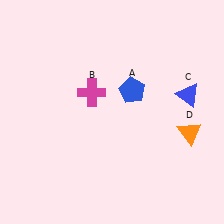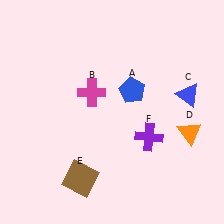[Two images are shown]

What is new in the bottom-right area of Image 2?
A purple cross (F) was added in the bottom-right area of Image 2.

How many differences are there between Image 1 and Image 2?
There are 2 differences between the two images.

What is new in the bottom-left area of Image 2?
A brown square (E) was added in the bottom-left area of Image 2.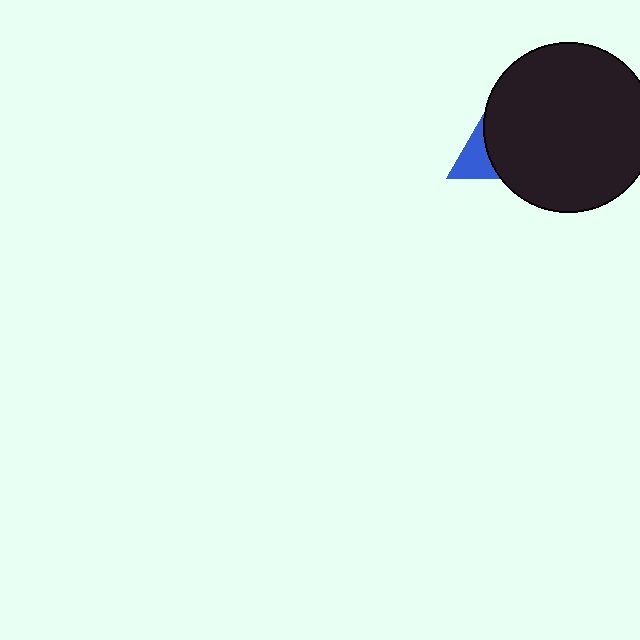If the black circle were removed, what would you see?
You would see the complete blue triangle.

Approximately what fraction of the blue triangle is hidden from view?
Roughly 64% of the blue triangle is hidden behind the black circle.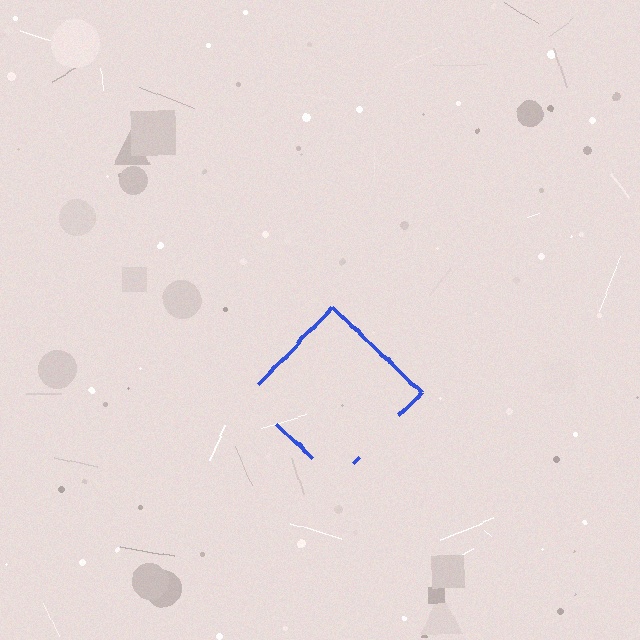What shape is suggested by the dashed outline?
The dashed outline suggests a diamond.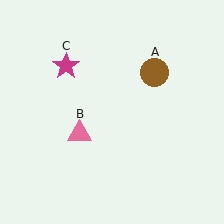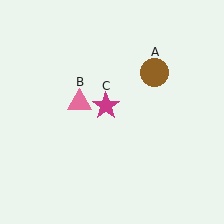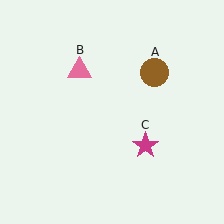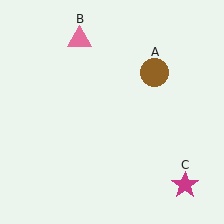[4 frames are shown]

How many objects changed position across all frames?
2 objects changed position: pink triangle (object B), magenta star (object C).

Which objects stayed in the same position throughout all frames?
Brown circle (object A) remained stationary.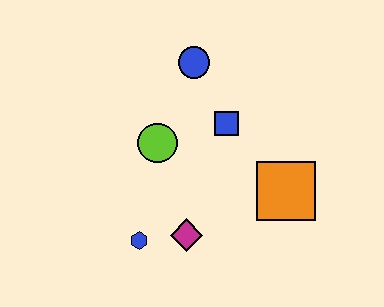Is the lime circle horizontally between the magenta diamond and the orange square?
No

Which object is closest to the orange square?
The blue square is closest to the orange square.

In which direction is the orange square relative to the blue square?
The orange square is below the blue square.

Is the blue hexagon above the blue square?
No